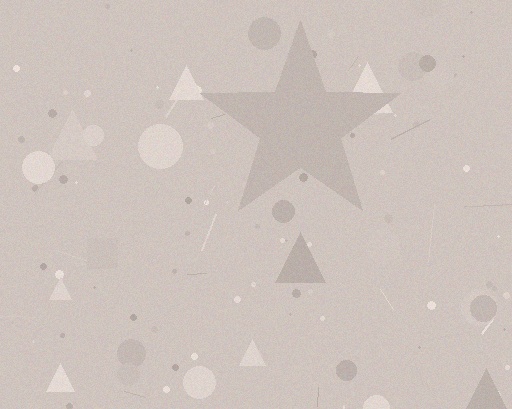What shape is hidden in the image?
A star is hidden in the image.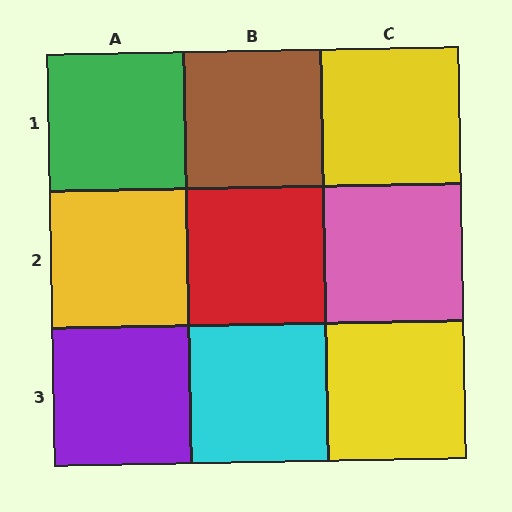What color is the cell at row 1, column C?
Yellow.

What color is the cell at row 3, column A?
Purple.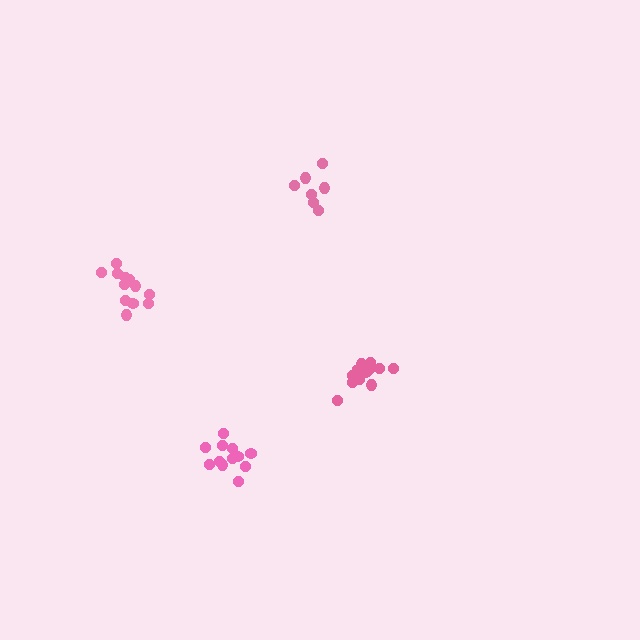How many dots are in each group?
Group 1: 12 dots, Group 2: 13 dots, Group 3: 12 dots, Group 4: 7 dots (44 total).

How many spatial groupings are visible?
There are 4 spatial groupings.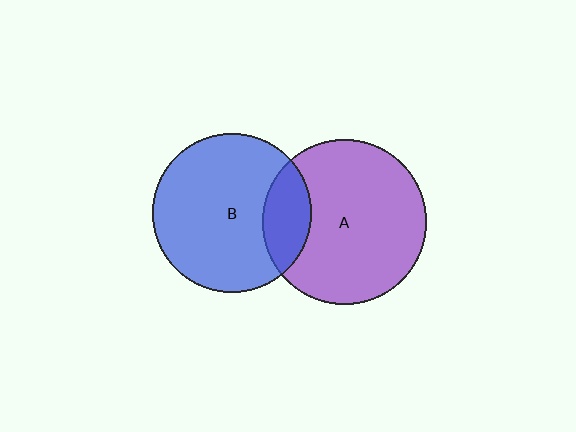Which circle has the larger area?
Circle A (purple).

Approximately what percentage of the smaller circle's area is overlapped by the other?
Approximately 20%.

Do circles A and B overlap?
Yes.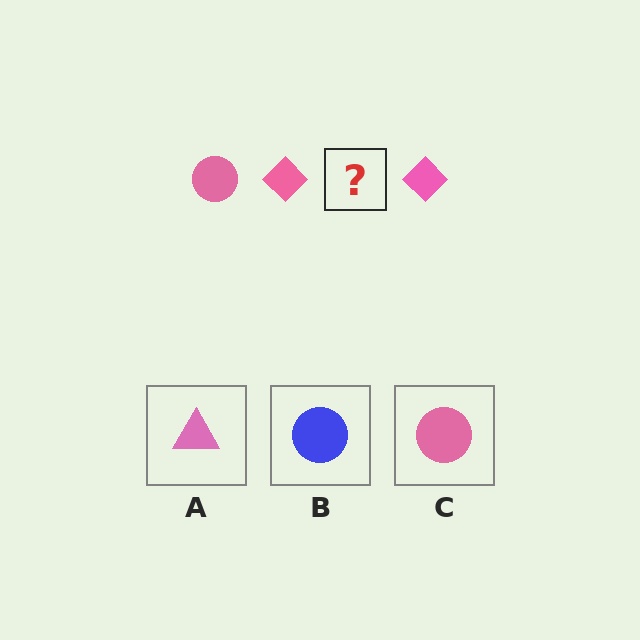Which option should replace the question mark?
Option C.